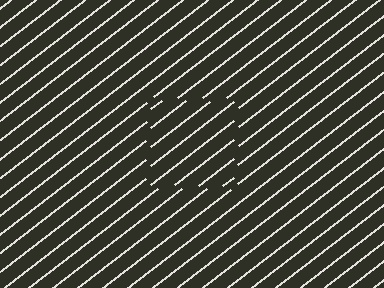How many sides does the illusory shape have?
4 sides — the line-ends trace a square.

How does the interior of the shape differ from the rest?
The interior of the shape contains the same grating, shifted by half a period — the contour is defined by the phase discontinuity where line-ends from the inner and outer gratings abut.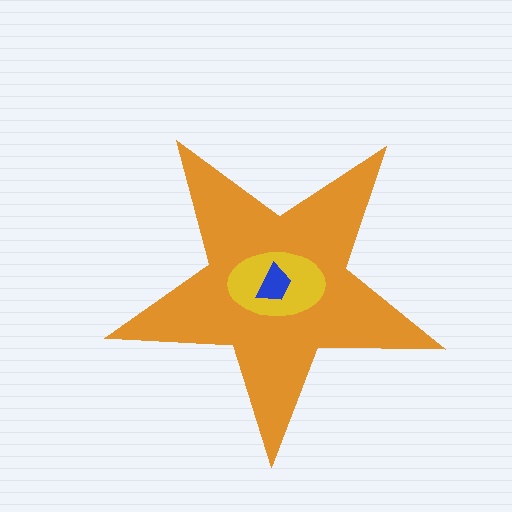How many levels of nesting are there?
3.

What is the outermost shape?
The orange star.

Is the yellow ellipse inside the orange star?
Yes.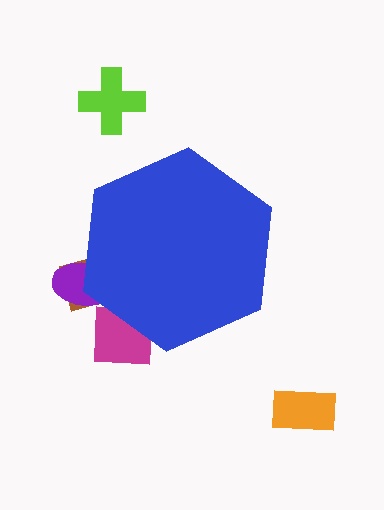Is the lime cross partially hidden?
No, the lime cross is fully visible.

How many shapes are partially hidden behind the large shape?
3 shapes are partially hidden.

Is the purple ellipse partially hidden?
Yes, the purple ellipse is partially hidden behind the blue hexagon.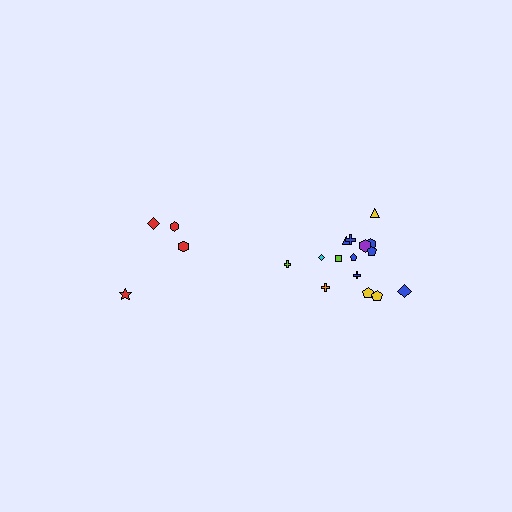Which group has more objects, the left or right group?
The right group.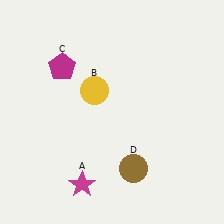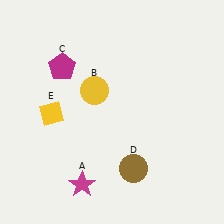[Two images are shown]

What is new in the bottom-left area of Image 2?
A yellow diamond (E) was added in the bottom-left area of Image 2.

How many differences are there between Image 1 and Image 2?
There is 1 difference between the two images.